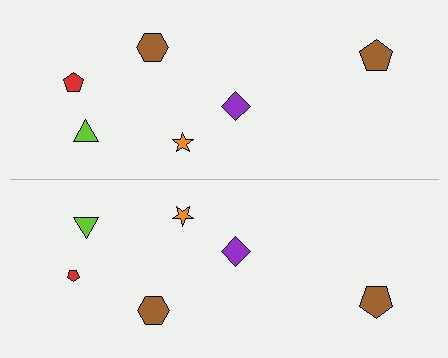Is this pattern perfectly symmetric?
No, the pattern is not perfectly symmetric. The red pentagon on the bottom side has a different size than its mirror counterpart.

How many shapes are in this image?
There are 12 shapes in this image.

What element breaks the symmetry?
The red pentagon on the bottom side has a different size than its mirror counterpart.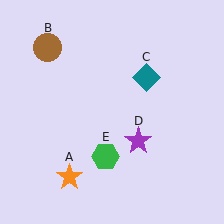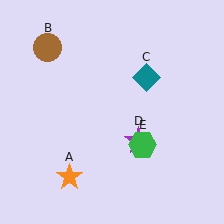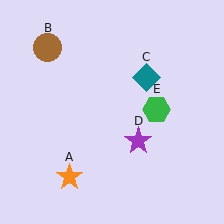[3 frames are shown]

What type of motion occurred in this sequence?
The green hexagon (object E) rotated counterclockwise around the center of the scene.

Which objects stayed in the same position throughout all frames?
Orange star (object A) and brown circle (object B) and teal diamond (object C) and purple star (object D) remained stationary.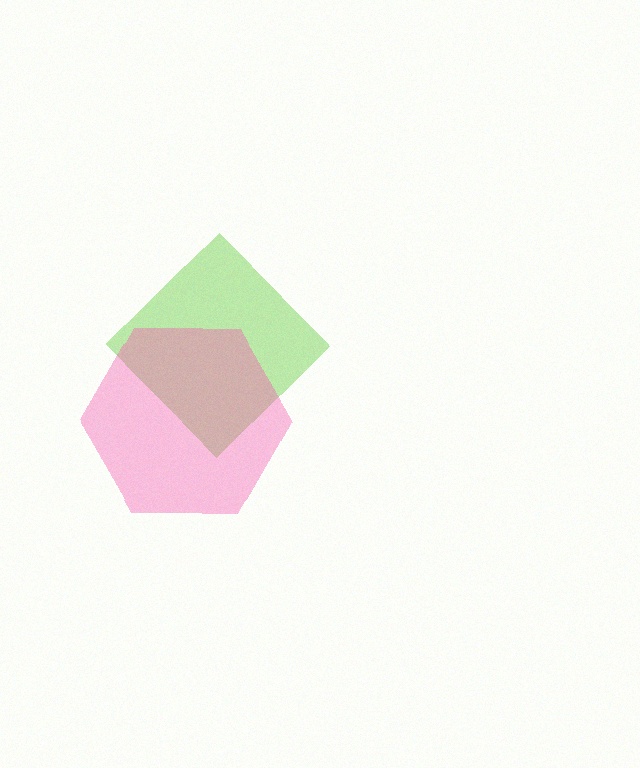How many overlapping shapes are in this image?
There are 2 overlapping shapes in the image.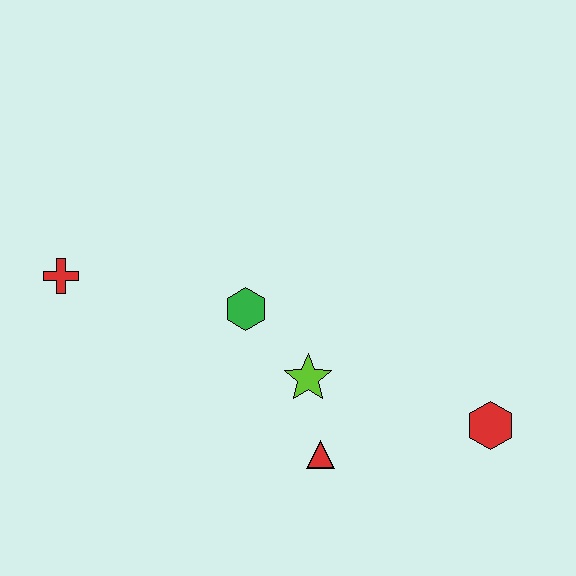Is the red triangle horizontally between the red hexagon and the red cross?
Yes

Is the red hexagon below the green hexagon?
Yes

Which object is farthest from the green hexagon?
The red hexagon is farthest from the green hexagon.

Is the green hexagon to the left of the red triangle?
Yes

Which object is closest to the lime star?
The red triangle is closest to the lime star.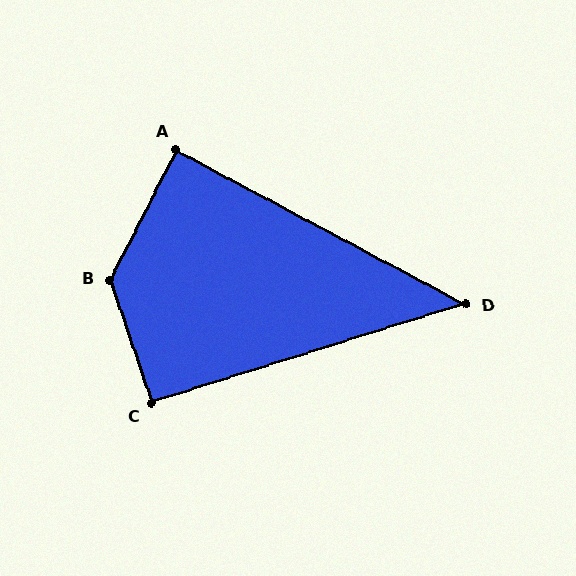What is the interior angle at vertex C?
Approximately 91 degrees (approximately right).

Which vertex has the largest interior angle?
B, at approximately 134 degrees.